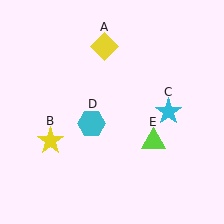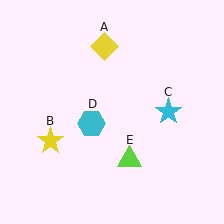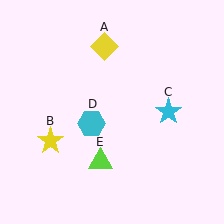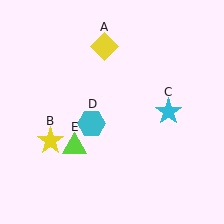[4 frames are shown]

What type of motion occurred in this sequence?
The lime triangle (object E) rotated clockwise around the center of the scene.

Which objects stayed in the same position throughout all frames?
Yellow diamond (object A) and yellow star (object B) and cyan star (object C) and cyan hexagon (object D) remained stationary.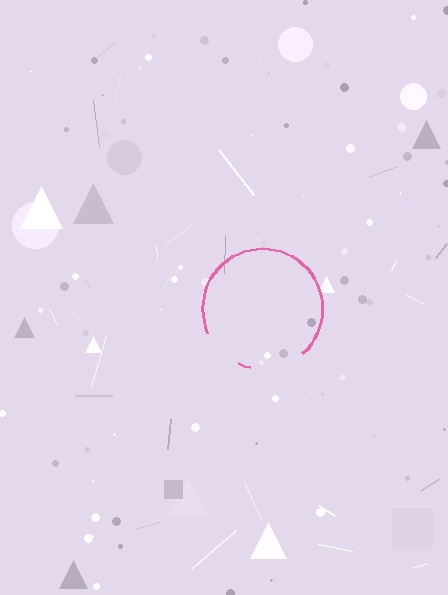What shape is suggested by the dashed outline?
The dashed outline suggests a circle.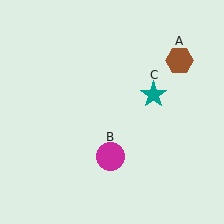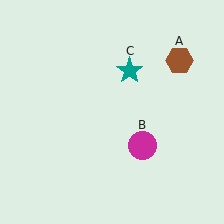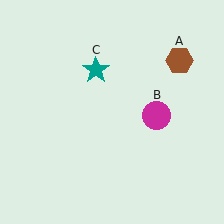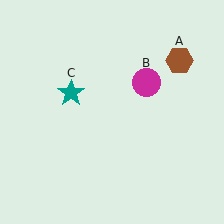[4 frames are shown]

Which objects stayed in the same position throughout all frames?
Brown hexagon (object A) remained stationary.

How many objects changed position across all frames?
2 objects changed position: magenta circle (object B), teal star (object C).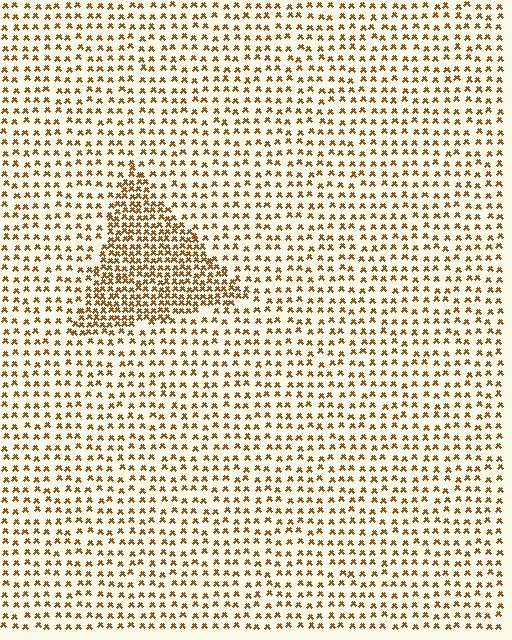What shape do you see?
I see a triangle.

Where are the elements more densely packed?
The elements are more densely packed inside the triangle boundary.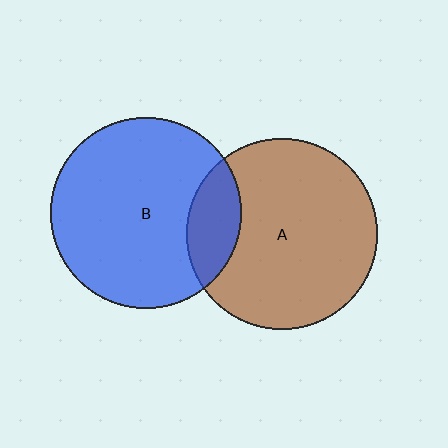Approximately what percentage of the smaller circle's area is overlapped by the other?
Approximately 15%.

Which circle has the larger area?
Circle A (brown).